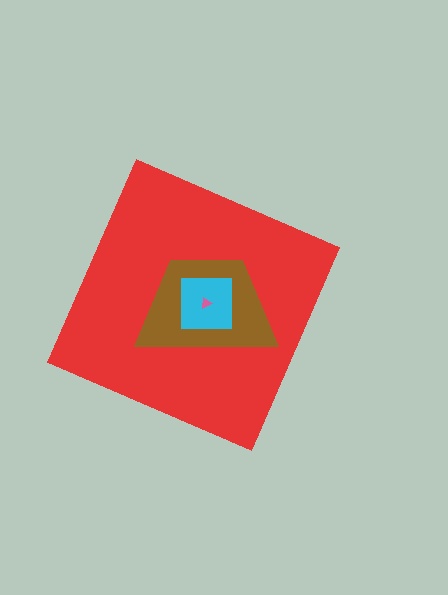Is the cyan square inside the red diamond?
Yes.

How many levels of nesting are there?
4.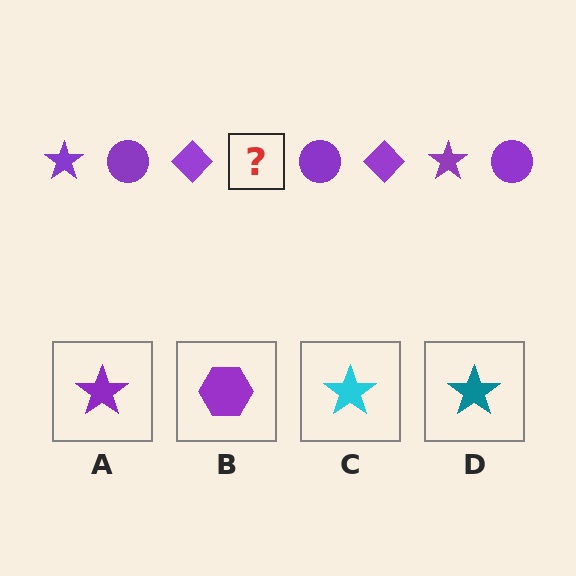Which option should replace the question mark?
Option A.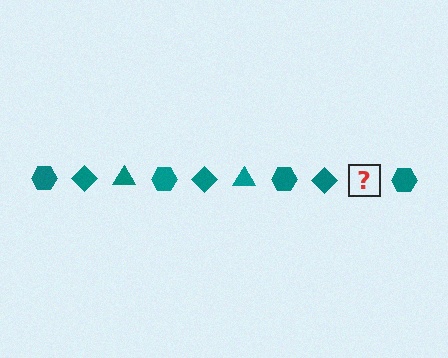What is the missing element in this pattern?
The missing element is a teal triangle.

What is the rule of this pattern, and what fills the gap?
The rule is that the pattern cycles through hexagon, diamond, triangle shapes in teal. The gap should be filled with a teal triangle.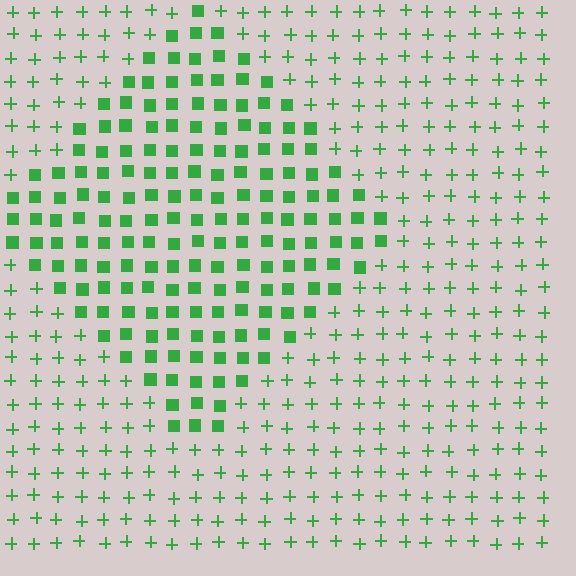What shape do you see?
I see a diamond.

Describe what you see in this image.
The image is filled with small green elements arranged in a uniform grid. A diamond-shaped region contains squares, while the surrounding area contains plus signs. The boundary is defined purely by the change in element shape.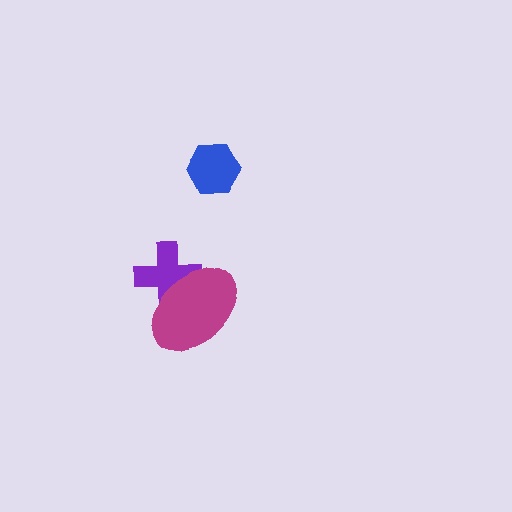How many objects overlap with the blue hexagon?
0 objects overlap with the blue hexagon.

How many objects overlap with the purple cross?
1 object overlaps with the purple cross.